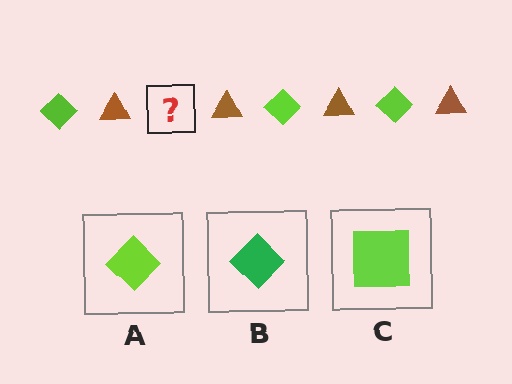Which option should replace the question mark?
Option A.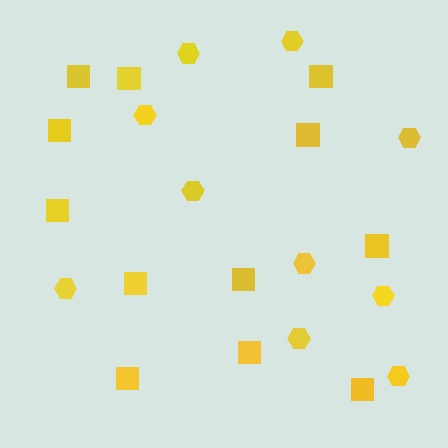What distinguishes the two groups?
There are 2 groups: one group of hexagons (10) and one group of squares (12).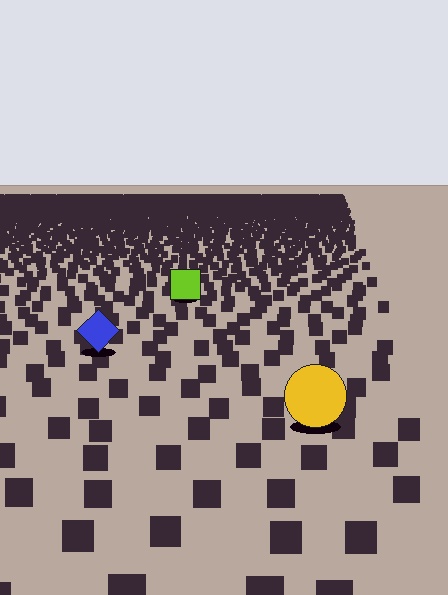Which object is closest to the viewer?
The yellow circle is closest. The texture marks near it are larger and more spread out.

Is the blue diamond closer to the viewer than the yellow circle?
No. The yellow circle is closer — you can tell from the texture gradient: the ground texture is coarser near it.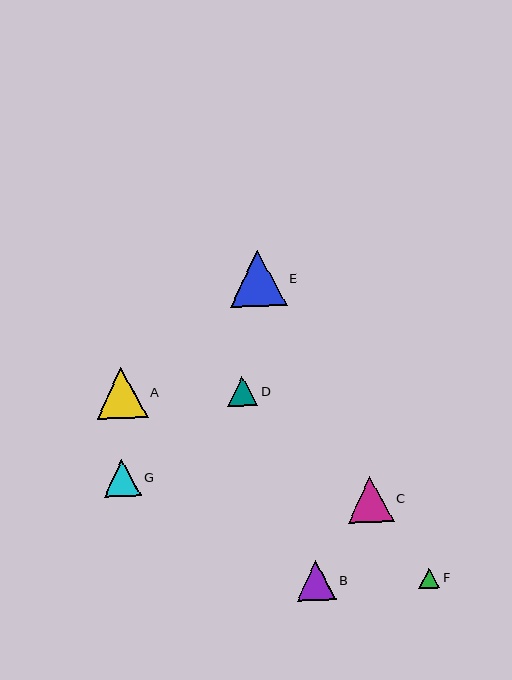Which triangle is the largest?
Triangle E is the largest with a size of approximately 56 pixels.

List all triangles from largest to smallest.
From largest to smallest: E, A, C, B, G, D, F.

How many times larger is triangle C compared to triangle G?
Triangle C is approximately 1.2 times the size of triangle G.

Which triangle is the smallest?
Triangle F is the smallest with a size of approximately 21 pixels.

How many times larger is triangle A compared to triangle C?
Triangle A is approximately 1.1 times the size of triangle C.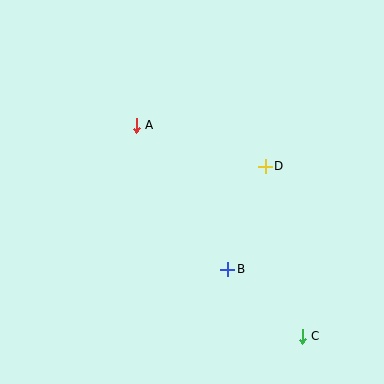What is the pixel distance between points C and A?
The distance between C and A is 268 pixels.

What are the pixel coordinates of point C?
Point C is at (302, 336).